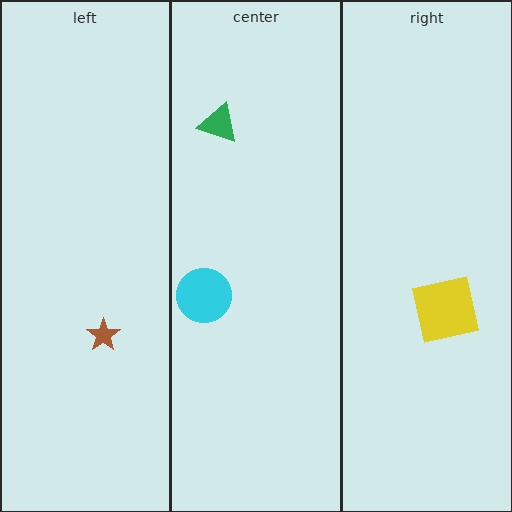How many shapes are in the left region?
1.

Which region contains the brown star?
The left region.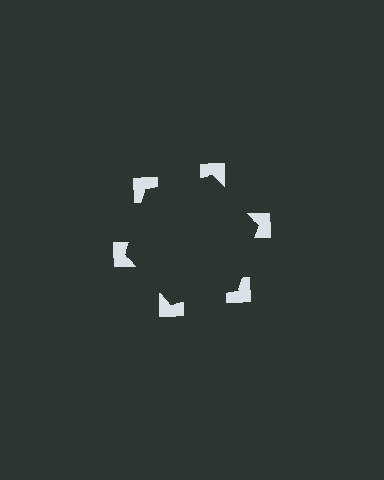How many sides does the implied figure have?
6 sides.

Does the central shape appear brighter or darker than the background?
It typically appears slightly darker than the background, even though no actual brightness change is drawn.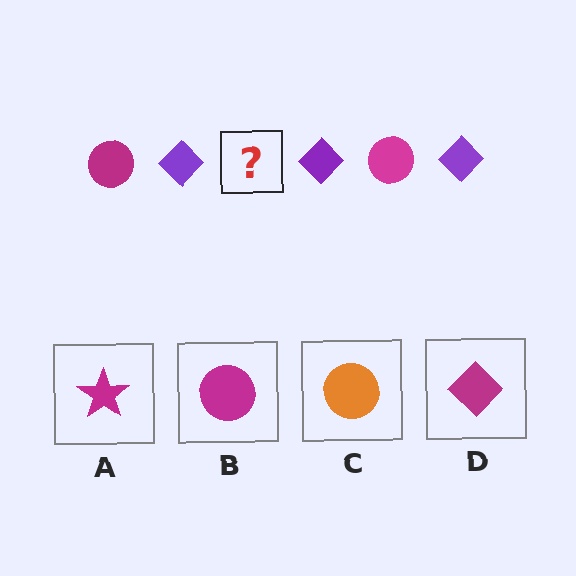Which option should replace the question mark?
Option B.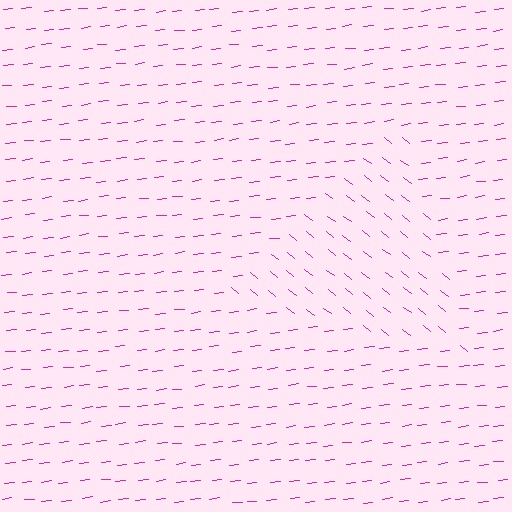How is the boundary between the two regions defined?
The boundary is defined purely by a change in line orientation (approximately 45 degrees difference). All lines are the same color and thickness.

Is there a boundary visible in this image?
Yes, there is a texture boundary formed by a change in line orientation.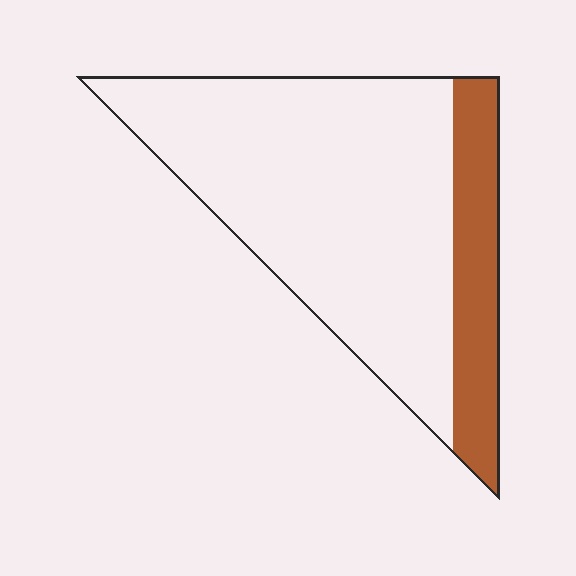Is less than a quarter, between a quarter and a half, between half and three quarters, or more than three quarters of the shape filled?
Less than a quarter.